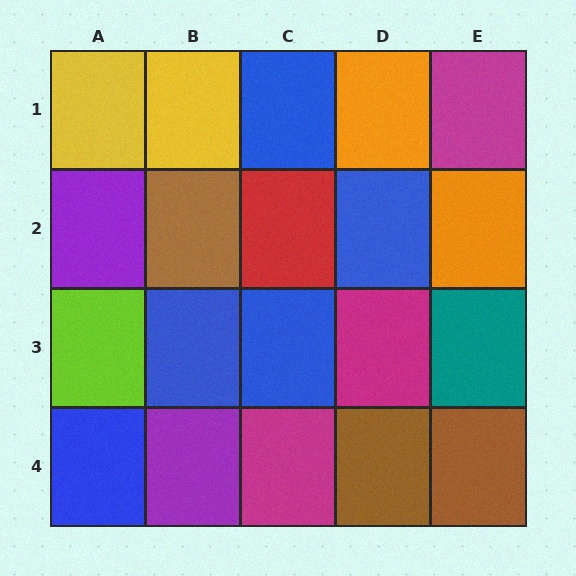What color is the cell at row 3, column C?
Blue.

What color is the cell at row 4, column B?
Purple.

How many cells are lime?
1 cell is lime.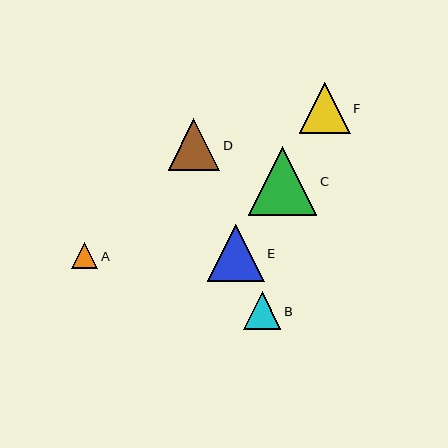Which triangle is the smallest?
Triangle A is the smallest with a size of approximately 26 pixels.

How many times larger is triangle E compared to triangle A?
Triangle E is approximately 2.2 times the size of triangle A.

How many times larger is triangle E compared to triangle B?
Triangle E is approximately 1.5 times the size of triangle B.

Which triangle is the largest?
Triangle C is the largest with a size of approximately 68 pixels.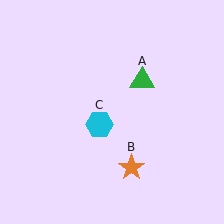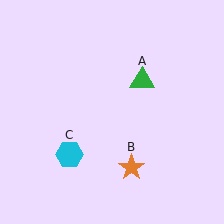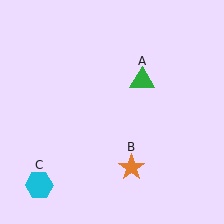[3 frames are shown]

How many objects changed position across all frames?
1 object changed position: cyan hexagon (object C).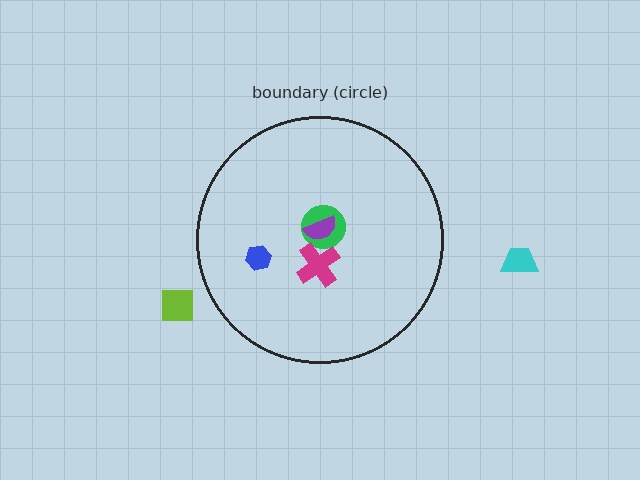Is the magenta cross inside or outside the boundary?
Inside.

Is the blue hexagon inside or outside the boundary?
Inside.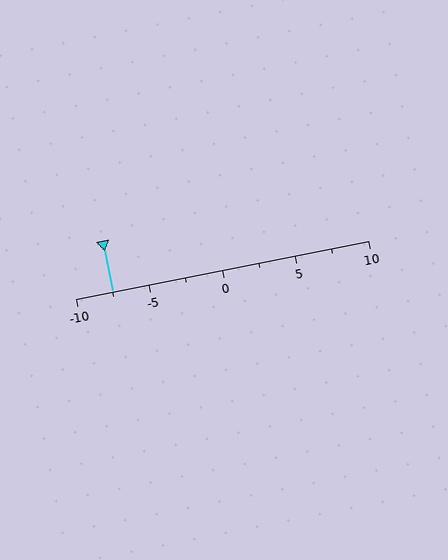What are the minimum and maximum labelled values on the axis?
The axis runs from -10 to 10.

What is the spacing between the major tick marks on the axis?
The major ticks are spaced 5 apart.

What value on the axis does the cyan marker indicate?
The marker indicates approximately -7.5.